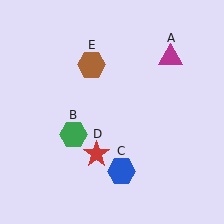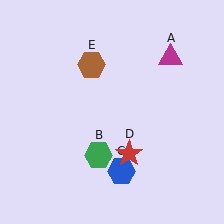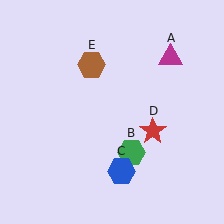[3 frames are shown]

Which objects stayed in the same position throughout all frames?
Magenta triangle (object A) and blue hexagon (object C) and brown hexagon (object E) remained stationary.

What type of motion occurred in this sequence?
The green hexagon (object B), red star (object D) rotated counterclockwise around the center of the scene.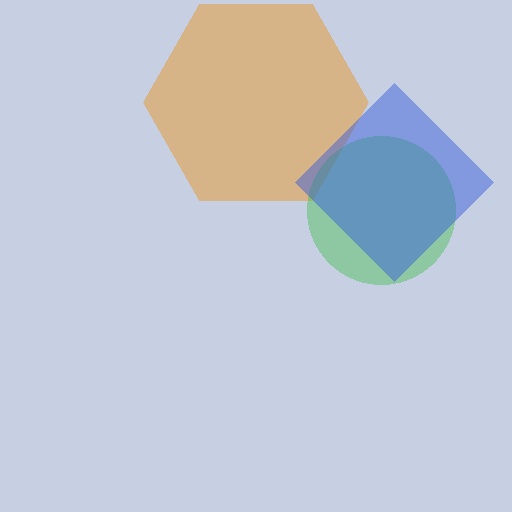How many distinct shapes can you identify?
There are 3 distinct shapes: an orange hexagon, a green circle, a blue diamond.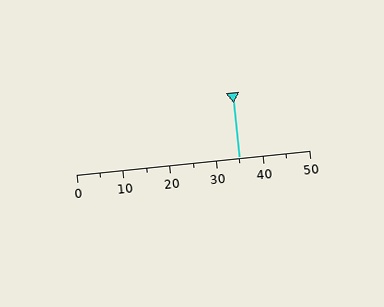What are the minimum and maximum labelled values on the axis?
The axis runs from 0 to 50.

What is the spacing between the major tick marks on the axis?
The major ticks are spaced 10 apart.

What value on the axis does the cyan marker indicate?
The marker indicates approximately 35.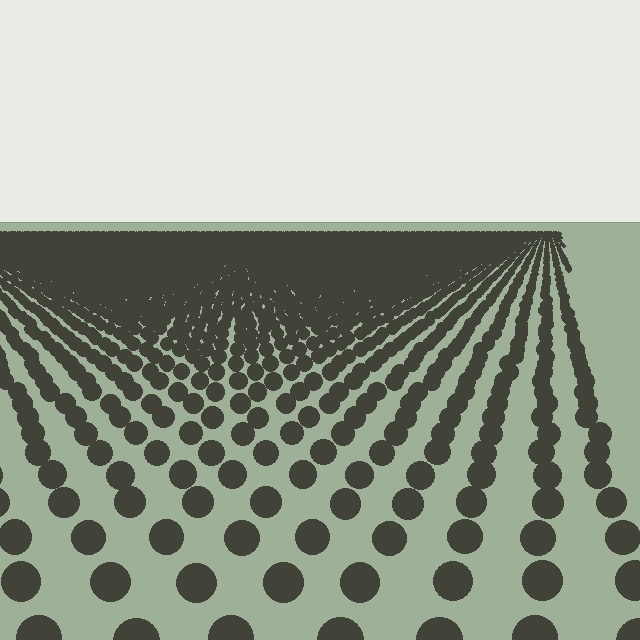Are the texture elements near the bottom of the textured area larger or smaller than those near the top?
Larger. Near the bottom, elements are closer to the viewer and appear at a bigger on-screen size.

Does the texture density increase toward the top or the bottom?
Density increases toward the top.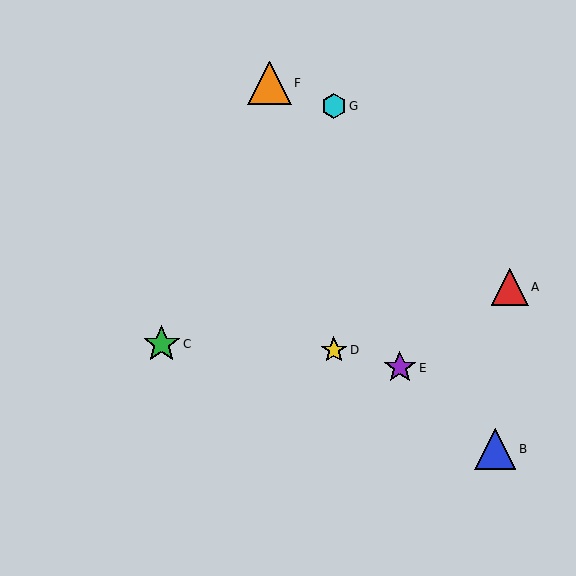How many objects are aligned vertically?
2 objects (D, G) are aligned vertically.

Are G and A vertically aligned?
No, G is at x≈334 and A is at x≈510.